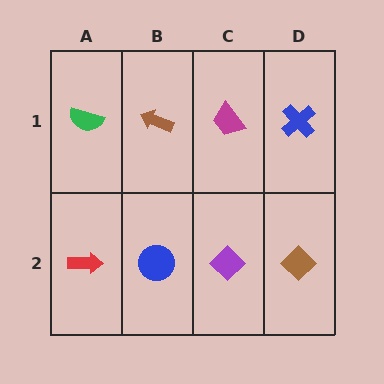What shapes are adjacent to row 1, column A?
A red arrow (row 2, column A), a brown arrow (row 1, column B).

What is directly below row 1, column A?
A red arrow.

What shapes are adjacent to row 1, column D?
A brown diamond (row 2, column D), a magenta trapezoid (row 1, column C).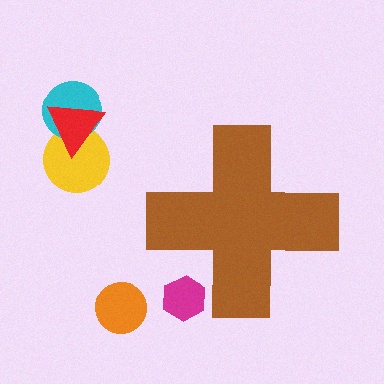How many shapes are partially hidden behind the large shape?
1 shape is partially hidden.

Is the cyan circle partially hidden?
No, the cyan circle is fully visible.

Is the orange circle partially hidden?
No, the orange circle is fully visible.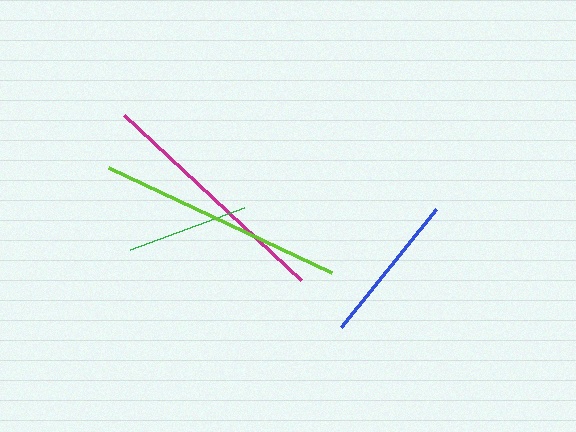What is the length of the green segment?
The green segment is approximately 122 pixels long.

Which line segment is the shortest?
The green line is the shortest at approximately 122 pixels.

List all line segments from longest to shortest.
From longest to shortest: lime, magenta, blue, green.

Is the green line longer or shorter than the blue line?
The blue line is longer than the green line.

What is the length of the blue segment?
The blue segment is approximately 152 pixels long.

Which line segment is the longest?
The lime line is the longest at approximately 247 pixels.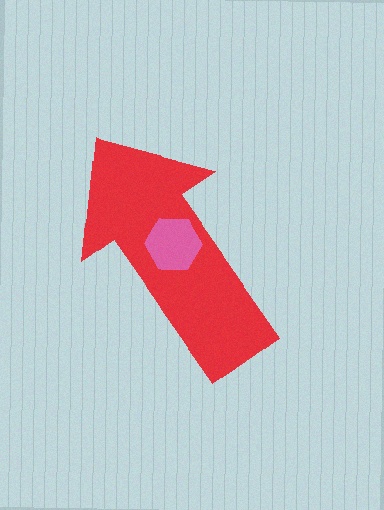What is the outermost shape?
The red arrow.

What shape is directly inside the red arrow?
The pink hexagon.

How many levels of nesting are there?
2.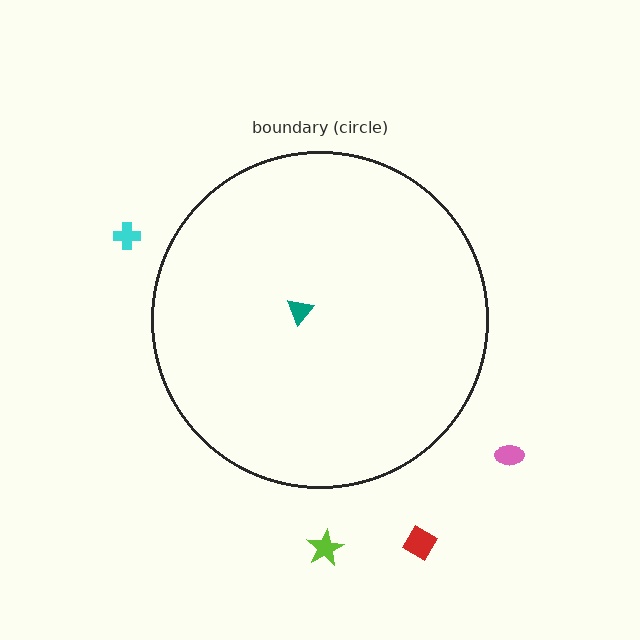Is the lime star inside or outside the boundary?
Outside.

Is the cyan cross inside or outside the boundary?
Outside.